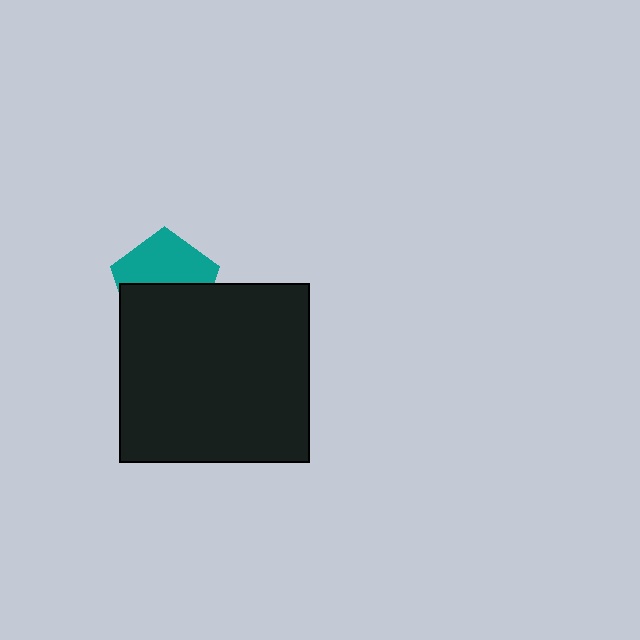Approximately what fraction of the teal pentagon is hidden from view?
Roughly 50% of the teal pentagon is hidden behind the black rectangle.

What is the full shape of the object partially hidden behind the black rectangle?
The partially hidden object is a teal pentagon.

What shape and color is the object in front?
The object in front is a black rectangle.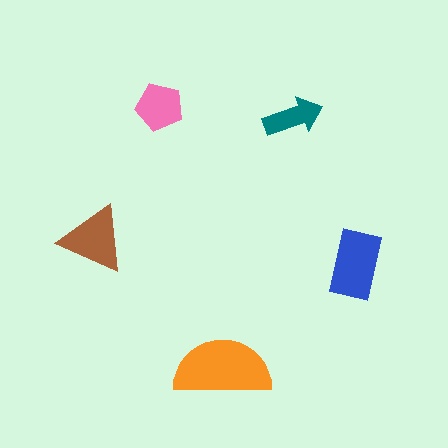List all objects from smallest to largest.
The teal arrow, the pink pentagon, the brown triangle, the blue rectangle, the orange semicircle.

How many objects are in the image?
There are 5 objects in the image.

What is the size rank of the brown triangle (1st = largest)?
3rd.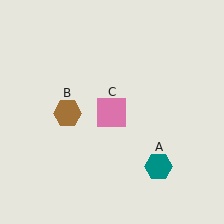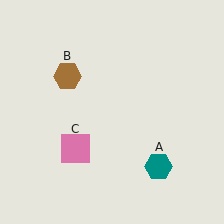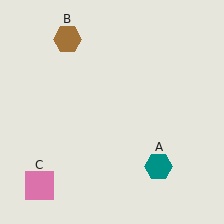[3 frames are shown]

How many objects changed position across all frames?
2 objects changed position: brown hexagon (object B), pink square (object C).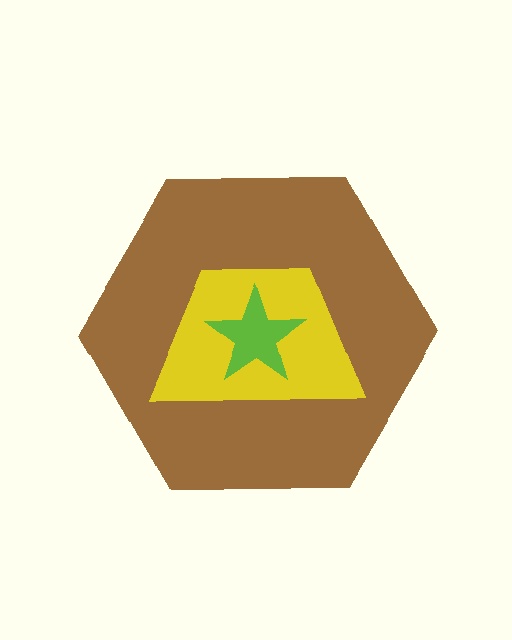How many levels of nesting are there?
3.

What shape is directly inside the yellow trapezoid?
The lime star.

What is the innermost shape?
The lime star.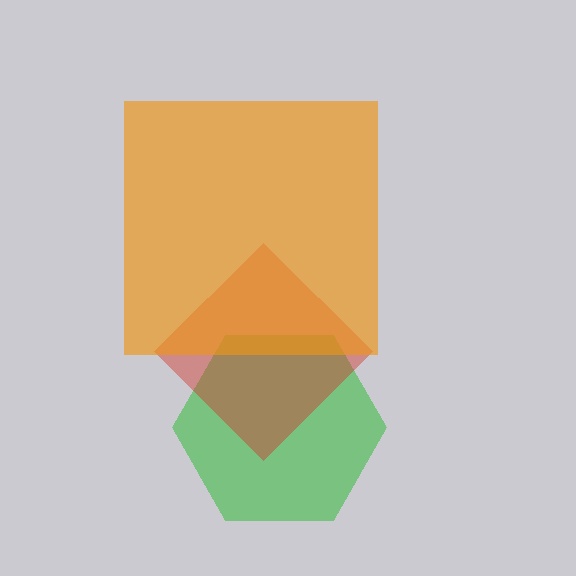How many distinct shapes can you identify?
There are 3 distinct shapes: a green hexagon, a red diamond, an orange square.